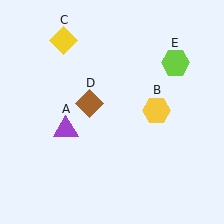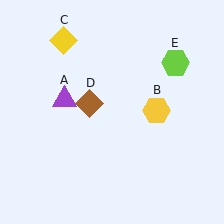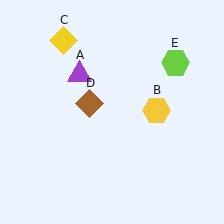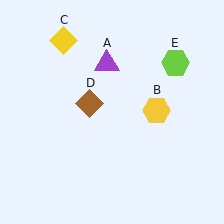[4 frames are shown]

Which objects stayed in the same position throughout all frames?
Yellow hexagon (object B) and yellow diamond (object C) and brown diamond (object D) and lime hexagon (object E) remained stationary.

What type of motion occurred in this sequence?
The purple triangle (object A) rotated clockwise around the center of the scene.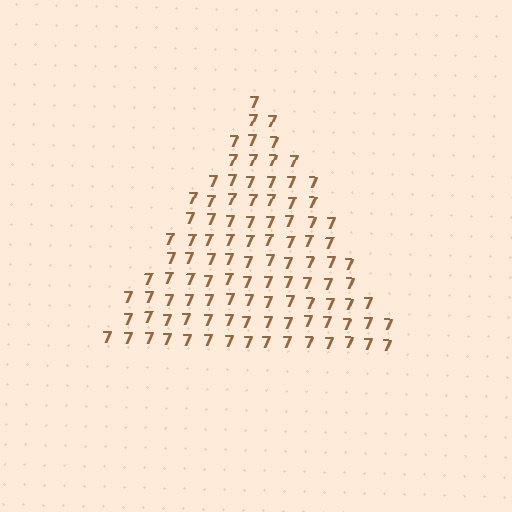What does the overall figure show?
The overall figure shows a triangle.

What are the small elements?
The small elements are digit 7's.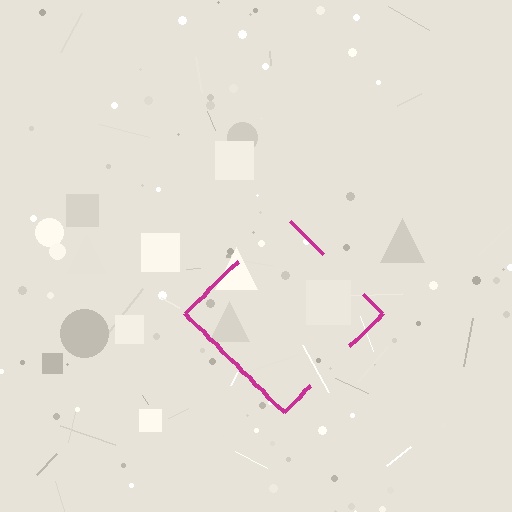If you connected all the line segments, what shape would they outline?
They would outline a diamond.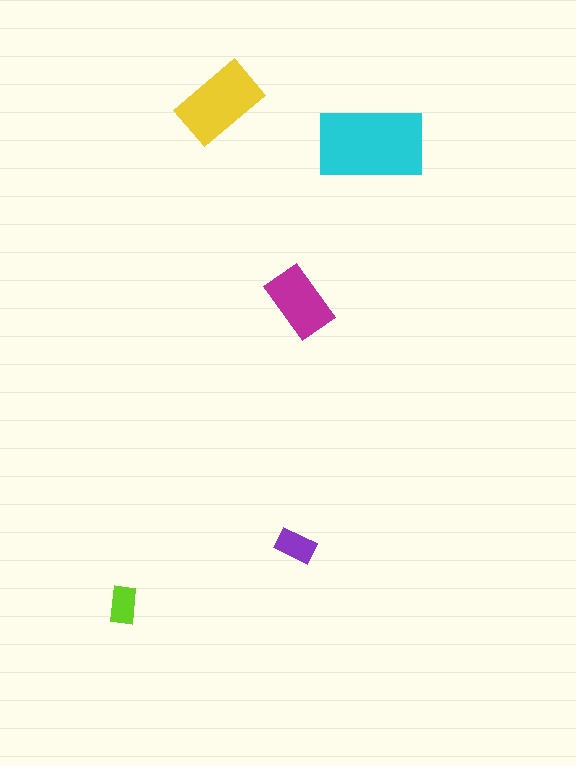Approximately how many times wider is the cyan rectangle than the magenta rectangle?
About 1.5 times wider.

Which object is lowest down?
The lime rectangle is bottommost.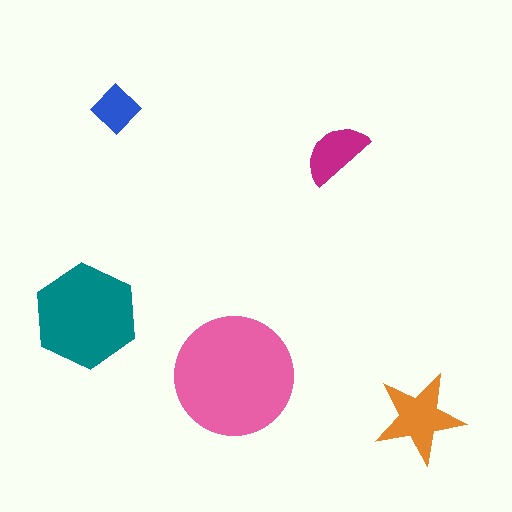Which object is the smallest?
The blue diamond.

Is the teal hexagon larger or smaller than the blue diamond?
Larger.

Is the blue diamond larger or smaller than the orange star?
Smaller.